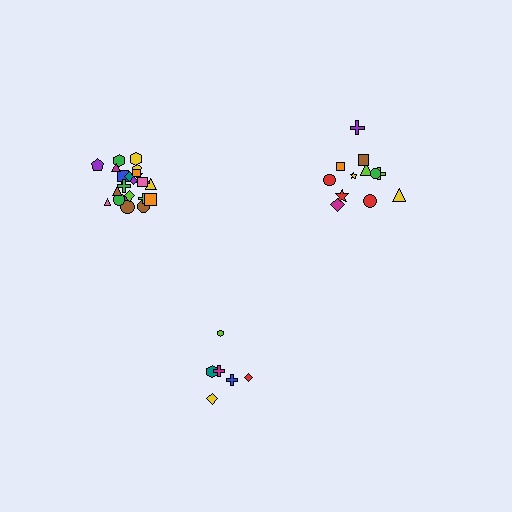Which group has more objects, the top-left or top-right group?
The top-left group.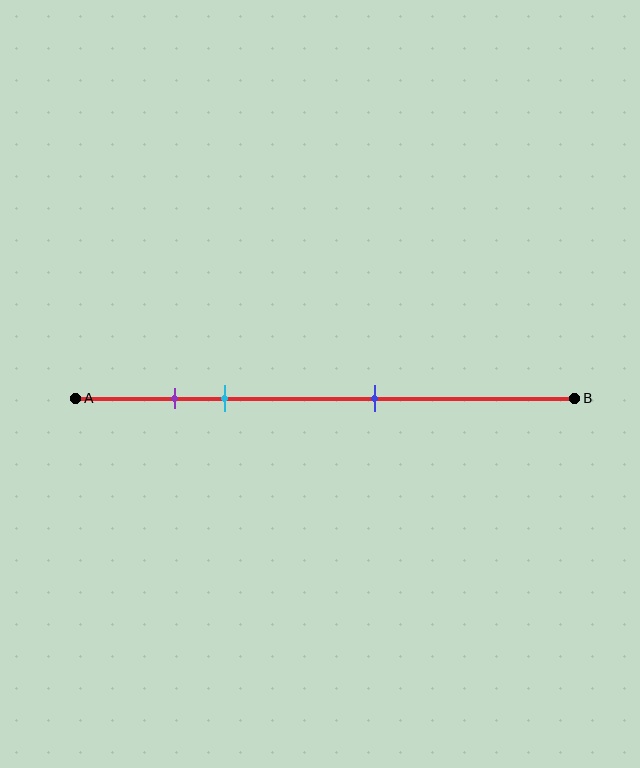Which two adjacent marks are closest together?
The purple and cyan marks are the closest adjacent pair.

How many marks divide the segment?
There are 3 marks dividing the segment.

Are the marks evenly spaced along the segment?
No, the marks are not evenly spaced.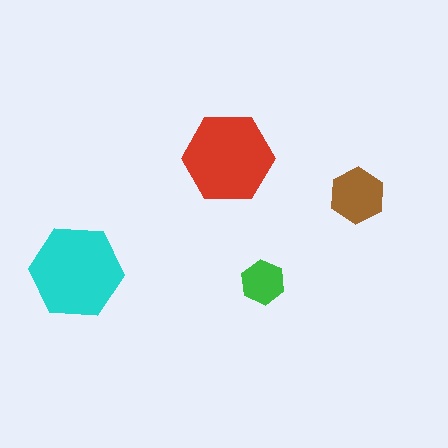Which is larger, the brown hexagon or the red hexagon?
The red one.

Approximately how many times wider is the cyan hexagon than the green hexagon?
About 2 times wider.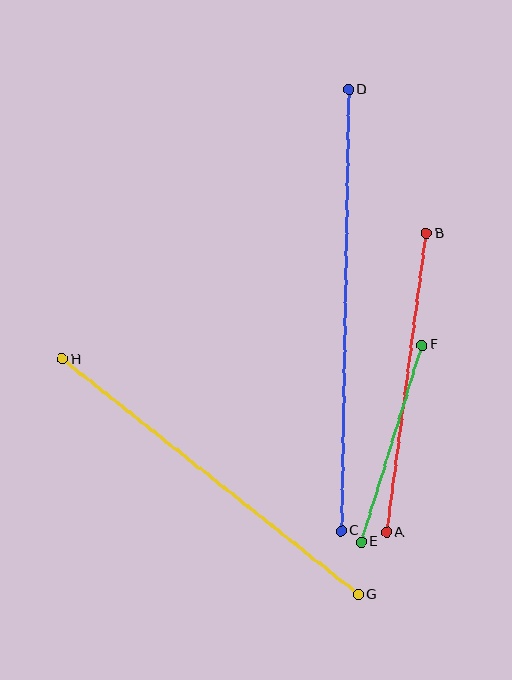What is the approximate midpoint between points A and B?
The midpoint is at approximately (407, 383) pixels.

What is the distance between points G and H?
The distance is approximately 378 pixels.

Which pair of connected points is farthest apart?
Points C and D are farthest apart.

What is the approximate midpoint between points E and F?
The midpoint is at approximately (392, 443) pixels.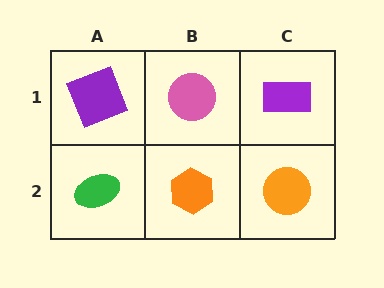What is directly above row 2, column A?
A purple square.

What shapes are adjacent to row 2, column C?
A purple rectangle (row 1, column C), an orange hexagon (row 2, column B).